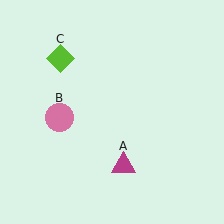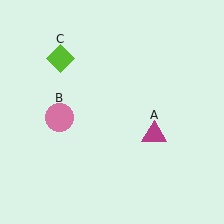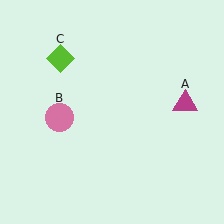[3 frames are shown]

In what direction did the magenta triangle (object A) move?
The magenta triangle (object A) moved up and to the right.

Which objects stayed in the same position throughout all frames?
Pink circle (object B) and lime diamond (object C) remained stationary.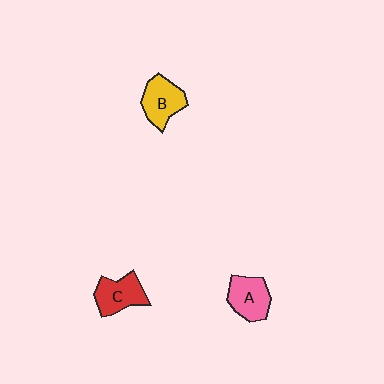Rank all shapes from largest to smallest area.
From largest to smallest: B (yellow), A (pink), C (red).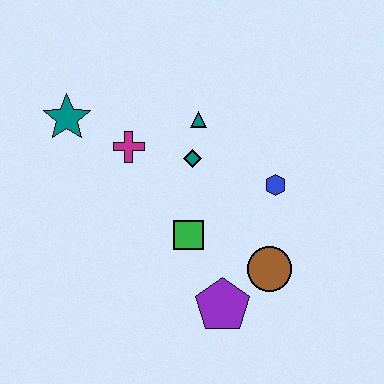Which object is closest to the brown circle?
The purple pentagon is closest to the brown circle.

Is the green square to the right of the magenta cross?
Yes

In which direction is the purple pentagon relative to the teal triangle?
The purple pentagon is below the teal triangle.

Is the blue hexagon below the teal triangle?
Yes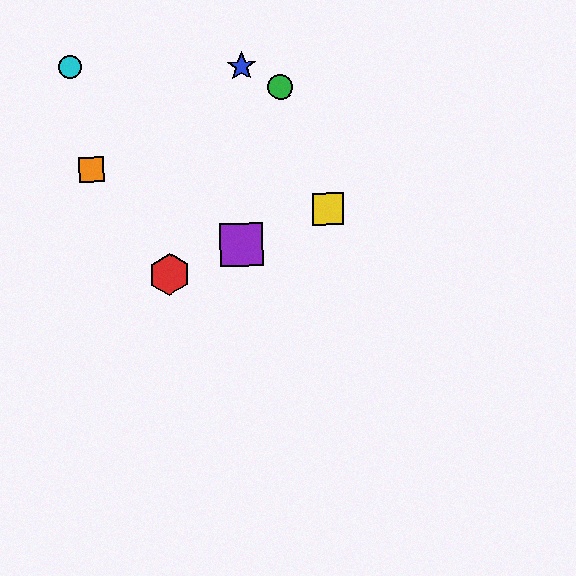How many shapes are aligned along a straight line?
3 shapes (the red hexagon, the yellow square, the purple square) are aligned along a straight line.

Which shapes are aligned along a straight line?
The red hexagon, the yellow square, the purple square are aligned along a straight line.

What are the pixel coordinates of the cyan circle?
The cyan circle is at (70, 67).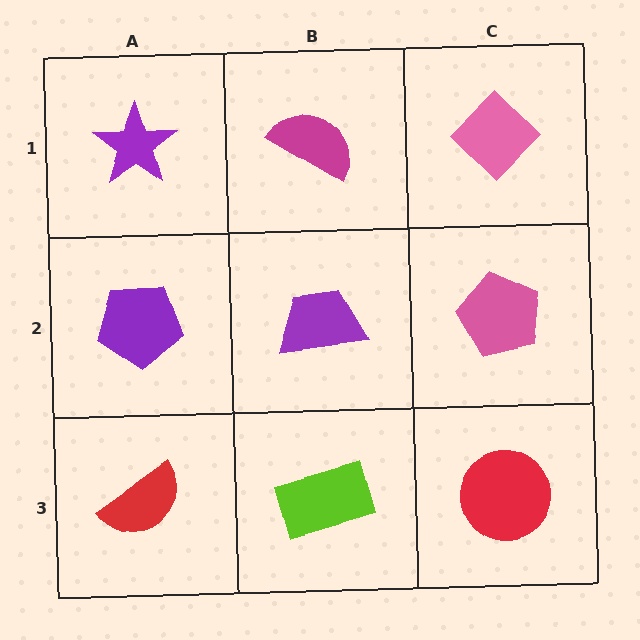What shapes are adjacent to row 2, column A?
A purple star (row 1, column A), a red semicircle (row 3, column A), a purple trapezoid (row 2, column B).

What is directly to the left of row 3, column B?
A red semicircle.